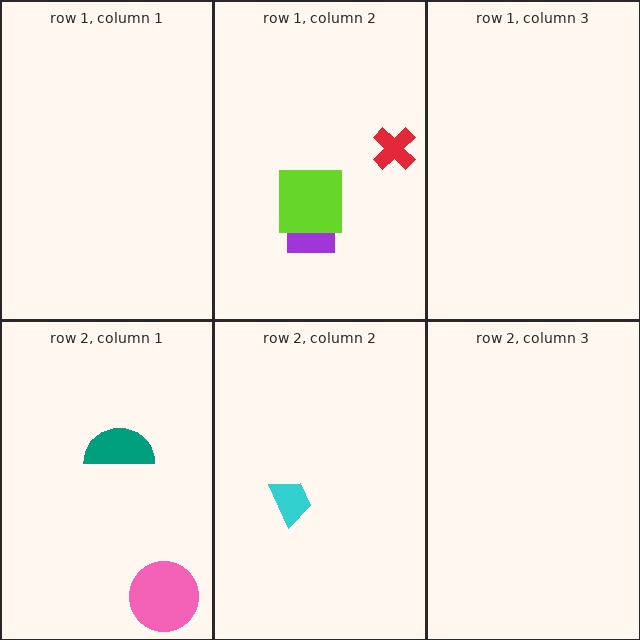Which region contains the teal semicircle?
The row 2, column 1 region.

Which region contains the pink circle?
The row 2, column 1 region.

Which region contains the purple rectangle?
The row 1, column 2 region.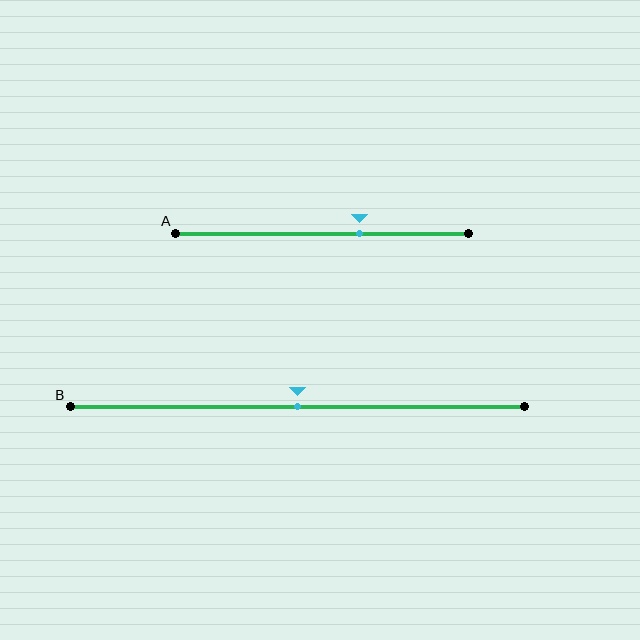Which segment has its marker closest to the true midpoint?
Segment B has its marker closest to the true midpoint.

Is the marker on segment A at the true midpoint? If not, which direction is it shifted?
No, the marker on segment A is shifted to the right by about 13% of the segment length.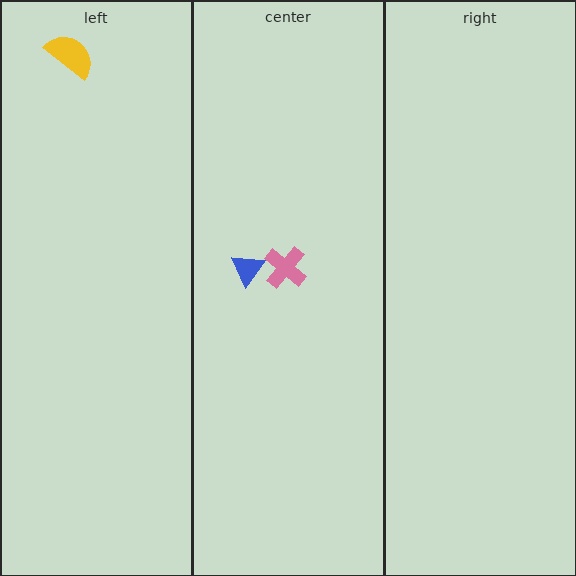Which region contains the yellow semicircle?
The left region.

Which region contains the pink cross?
The center region.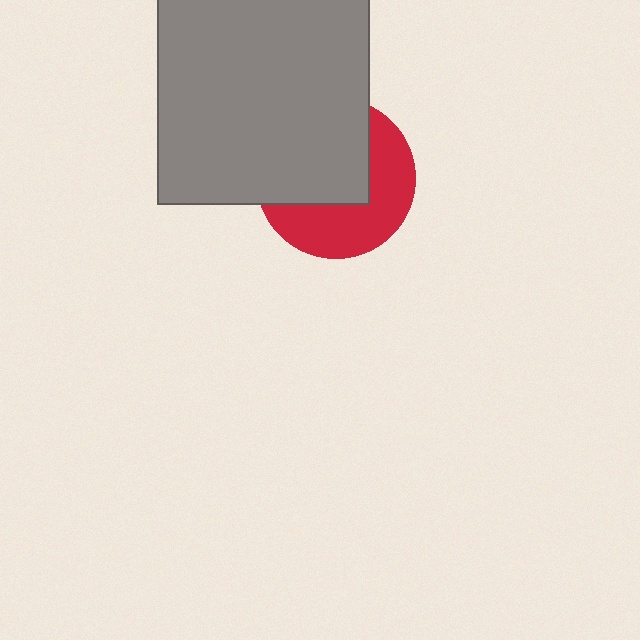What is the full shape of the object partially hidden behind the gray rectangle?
The partially hidden object is a red circle.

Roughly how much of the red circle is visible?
About half of it is visible (roughly 47%).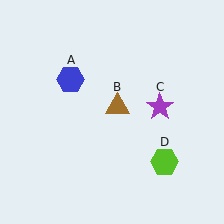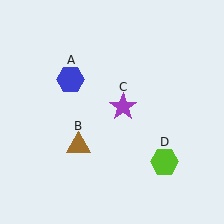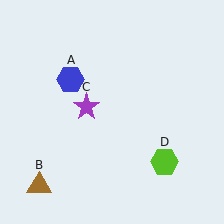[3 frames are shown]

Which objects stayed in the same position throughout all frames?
Blue hexagon (object A) and lime hexagon (object D) remained stationary.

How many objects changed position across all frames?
2 objects changed position: brown triangle (object B), purple star (object C).